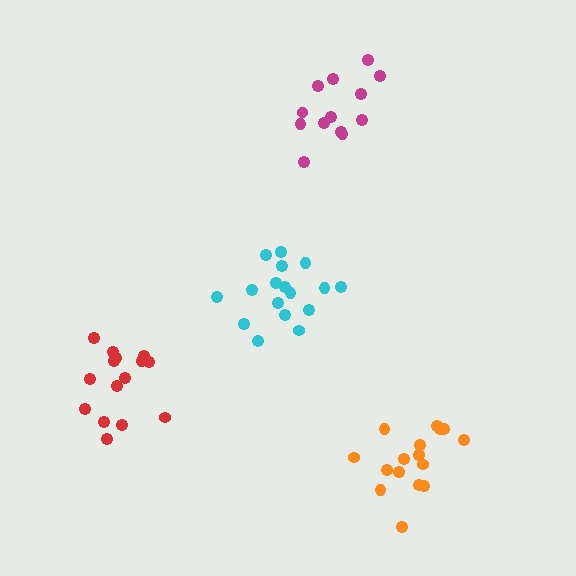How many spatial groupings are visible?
There are 4 spatial groupings.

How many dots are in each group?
Group 1: 16 dots, Group 2: 13 dots, Group 3: 15 dots, Group 4: 17 dots (61 total).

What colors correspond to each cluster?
The clusters are colored: orange, magenta, red, cyan.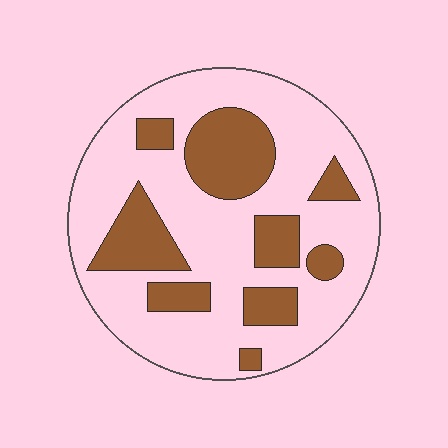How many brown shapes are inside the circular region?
9.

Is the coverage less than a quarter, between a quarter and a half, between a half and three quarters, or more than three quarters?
Between a quarter and a half.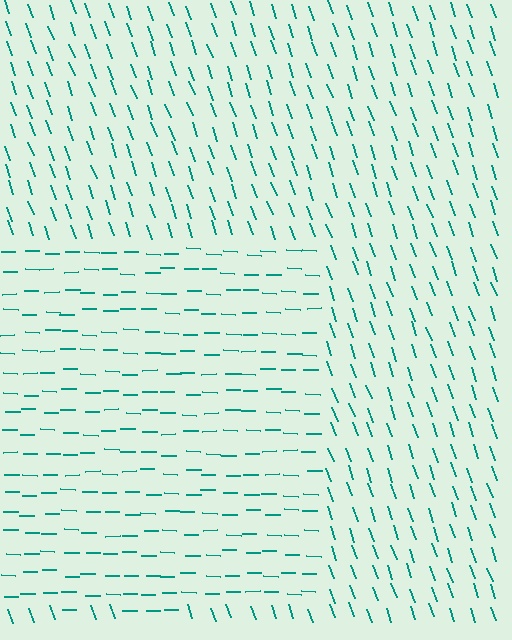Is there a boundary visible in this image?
Yes, there is a texture boundary formed by a change in line orientation.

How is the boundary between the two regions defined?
The boundary is defined purely by a change in line orientation (approximately 70 degrees difference). All lines are the same color and thickness.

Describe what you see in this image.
The image is filled with small teal line segments. A rectangle region in the image has lines oriented differently from the surrounding lines, creating a visible texture boundary.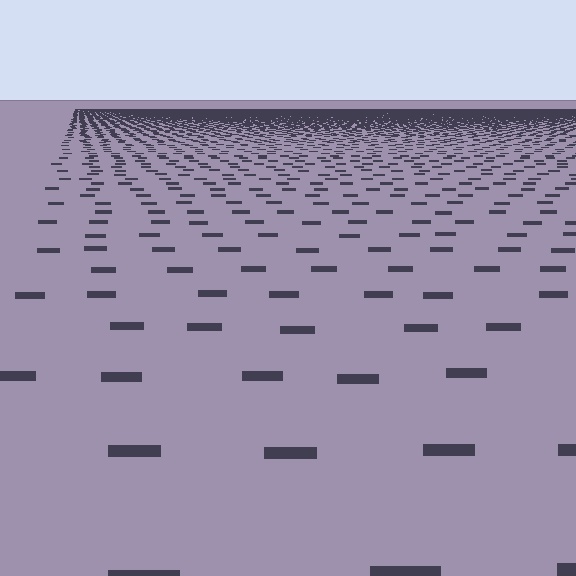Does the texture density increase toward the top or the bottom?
Density increases toward the top.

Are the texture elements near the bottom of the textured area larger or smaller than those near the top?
Larger. Near the bottom, elements are closer to the viewer and appear at a bigger on-screen size.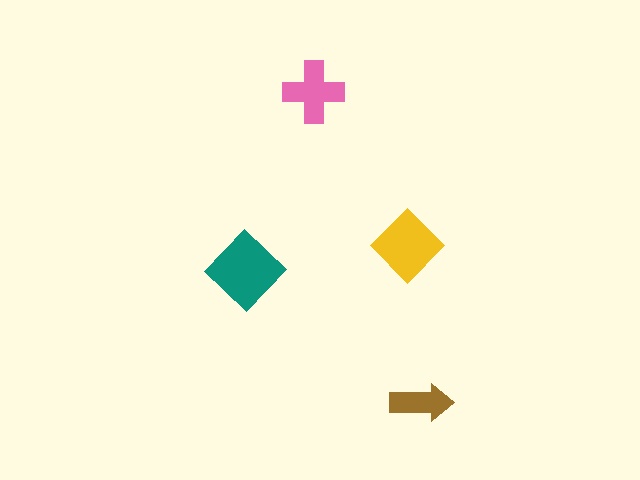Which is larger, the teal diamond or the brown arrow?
The teal diamond.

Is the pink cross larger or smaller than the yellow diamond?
Smaller.